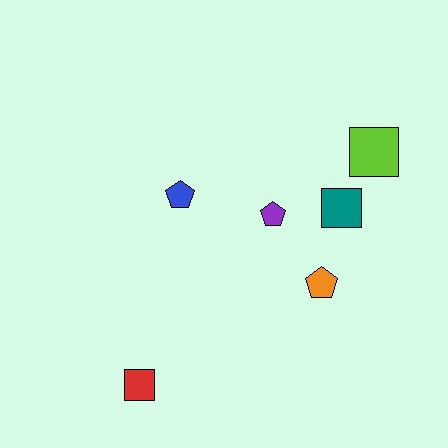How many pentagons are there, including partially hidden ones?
There are 3 pentagons.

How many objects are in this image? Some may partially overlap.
There are 6 objects.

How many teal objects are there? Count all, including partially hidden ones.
There is 1 teal object.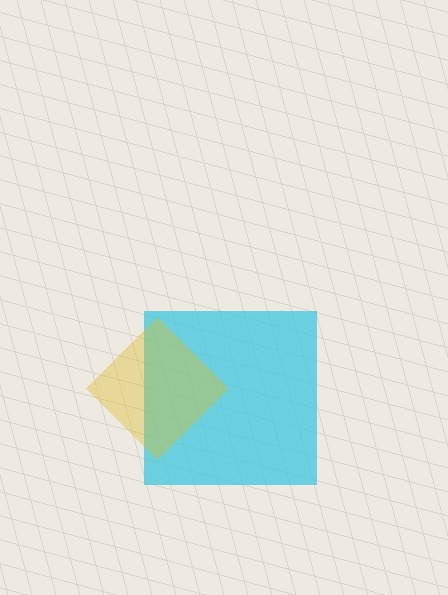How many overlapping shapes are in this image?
There are 2 overlapping shapes in the image.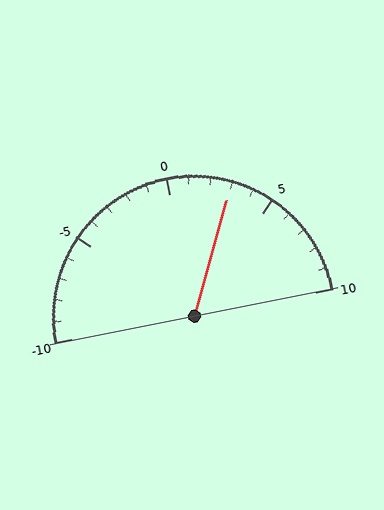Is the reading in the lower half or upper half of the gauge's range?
The reading is in the upper half of the range (-10 to 10).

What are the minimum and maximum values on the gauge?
The gauge ranges from -10 to 10.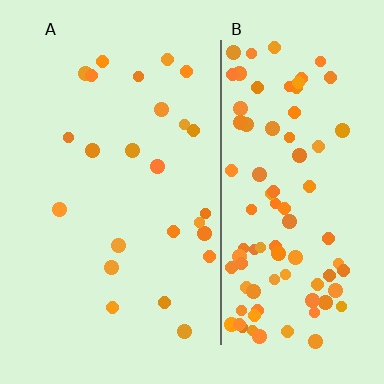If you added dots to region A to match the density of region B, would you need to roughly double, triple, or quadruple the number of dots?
Approximately quadruple.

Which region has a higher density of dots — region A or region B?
B (the right).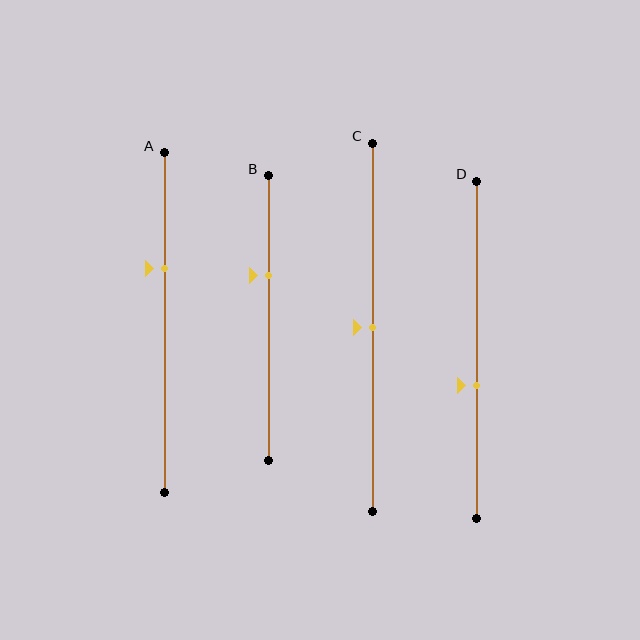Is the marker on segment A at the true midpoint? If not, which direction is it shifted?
No, the marker on segment A is shifted upward by about 16% of the segment length.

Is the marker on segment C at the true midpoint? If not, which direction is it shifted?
Yes, the marker on segment C is at the true midpoint.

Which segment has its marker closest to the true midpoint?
Segment C has its marker closest to the true midpoint.